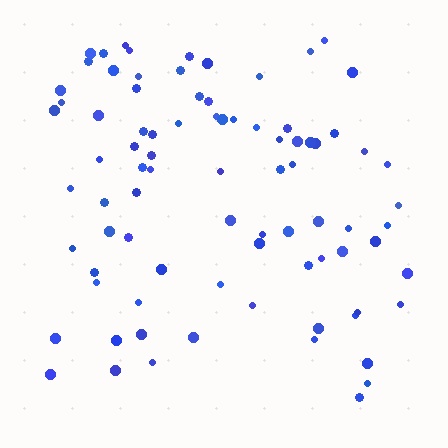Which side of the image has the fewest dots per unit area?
The bottom.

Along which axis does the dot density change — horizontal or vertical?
Vertical.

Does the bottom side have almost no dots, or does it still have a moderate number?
Still a moderate number, just noticeably fewer than the top.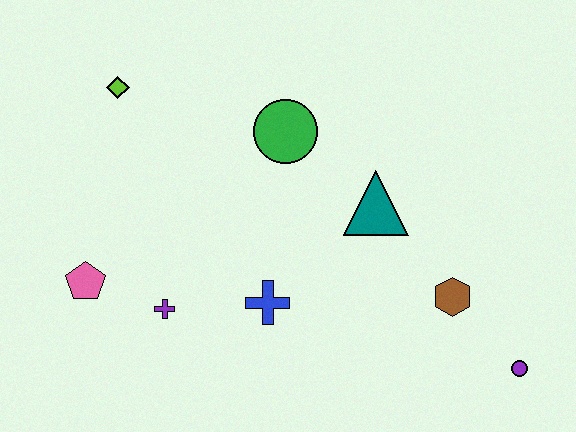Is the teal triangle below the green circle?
Yes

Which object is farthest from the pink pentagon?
The purple circle is farthest from the pink pentagon.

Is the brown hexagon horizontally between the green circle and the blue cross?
No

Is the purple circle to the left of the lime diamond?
No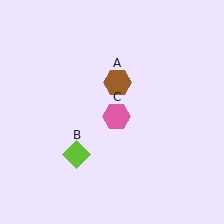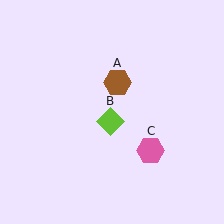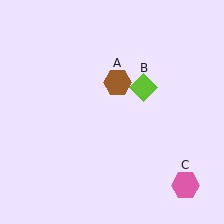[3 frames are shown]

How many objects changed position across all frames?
2 objects changed position: lime diamond (object B), pink hexagon (object C).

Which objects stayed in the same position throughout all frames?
Brown hexagon (object A) remained stationary.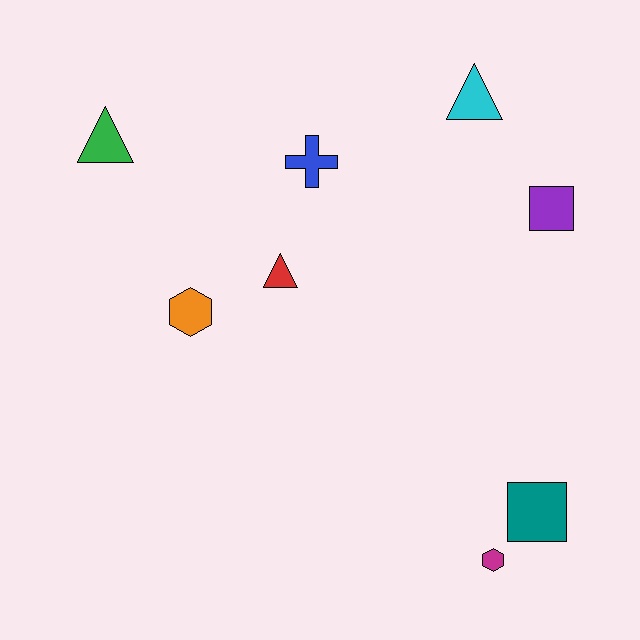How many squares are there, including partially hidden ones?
There are 2 squares.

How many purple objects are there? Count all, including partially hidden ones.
There is 1 purple object.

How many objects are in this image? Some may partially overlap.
There are 8 objects.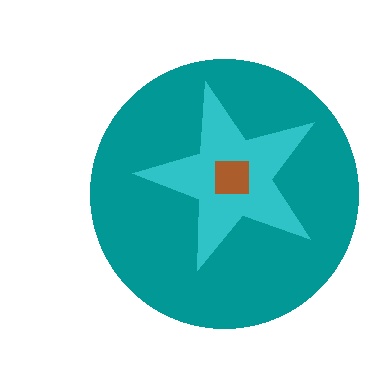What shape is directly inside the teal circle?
The cyan star.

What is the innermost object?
The brown square.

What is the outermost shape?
The teal circle.